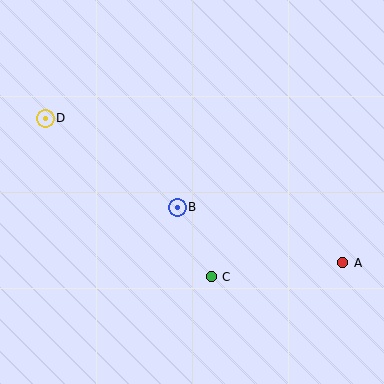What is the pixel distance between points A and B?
The distance between A and B is 175 pixels.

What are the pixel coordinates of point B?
Point B is at (177, 207).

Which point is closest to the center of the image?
Point B at (177, 207) is closest to the center.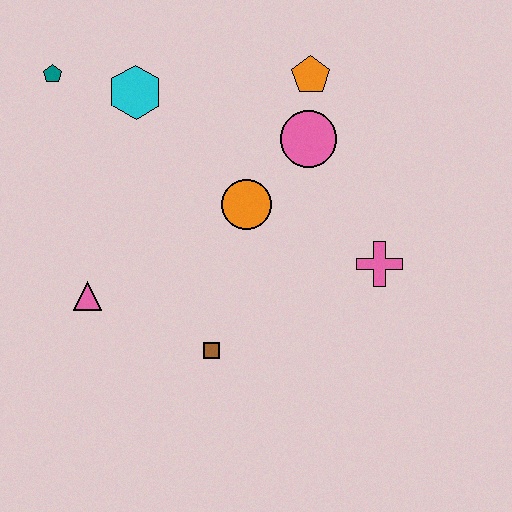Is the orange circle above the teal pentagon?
No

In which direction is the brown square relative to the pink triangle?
The brown square is to the right of the pink triangle.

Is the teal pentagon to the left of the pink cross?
Yes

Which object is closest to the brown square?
The pink triangle is closest to the brown square.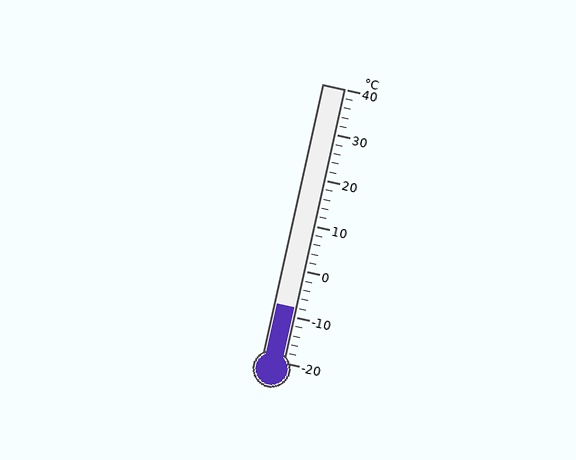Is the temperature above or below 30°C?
The temperature is below 30°C.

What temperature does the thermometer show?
The thermometer shows approximately -8°C.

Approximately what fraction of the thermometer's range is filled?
The thermometer is filled to approximately 20% of its range.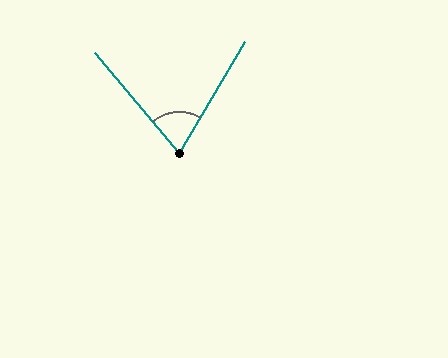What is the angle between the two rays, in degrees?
Approximately 71 degrees.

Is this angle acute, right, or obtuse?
It is acute.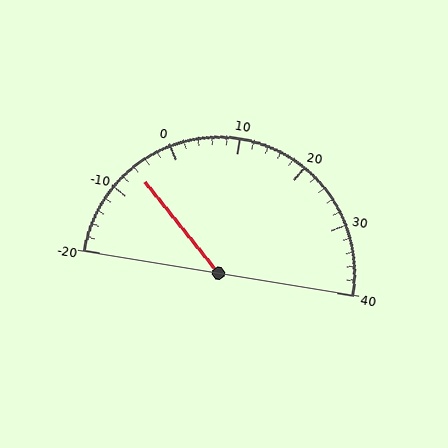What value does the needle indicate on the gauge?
The needle indicates approximately -6.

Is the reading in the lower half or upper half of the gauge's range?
The reading is in the lower half of the range (-20 to 40).